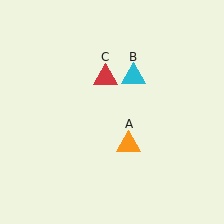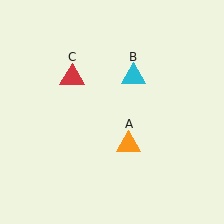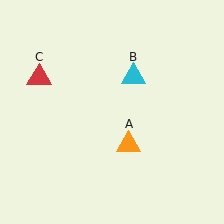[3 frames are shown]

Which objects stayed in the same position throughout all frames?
Orange triangle (object A) and cyan triangle (object B) remained stationary.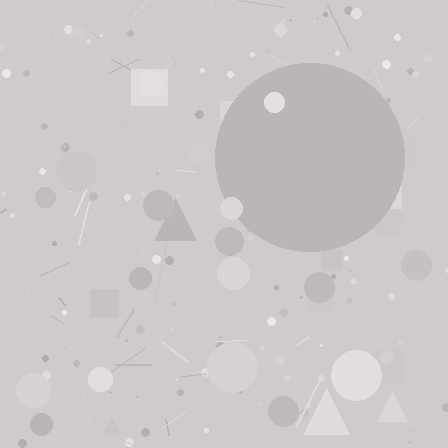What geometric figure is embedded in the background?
A circle is embedded in the background.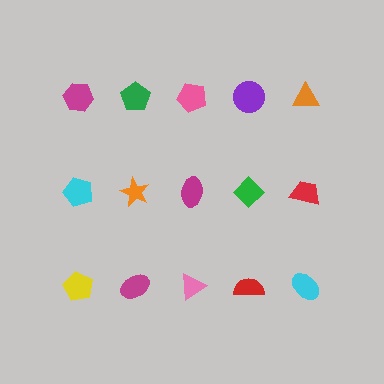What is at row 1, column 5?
An orange triangle.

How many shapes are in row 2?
5 shapes.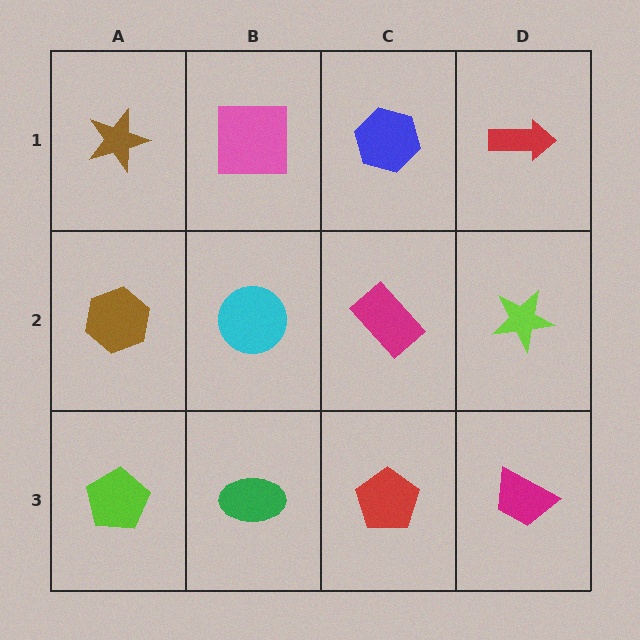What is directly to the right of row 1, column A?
A pink square.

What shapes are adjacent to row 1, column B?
A cyan circle (row 2, column B), a brown star (row 1, column A), a blue hexagon (row 1, column C).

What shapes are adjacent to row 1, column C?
A magenta rectangle (row 2, column C), a pink square (row 1, column B), a red arrow (row 1, column D).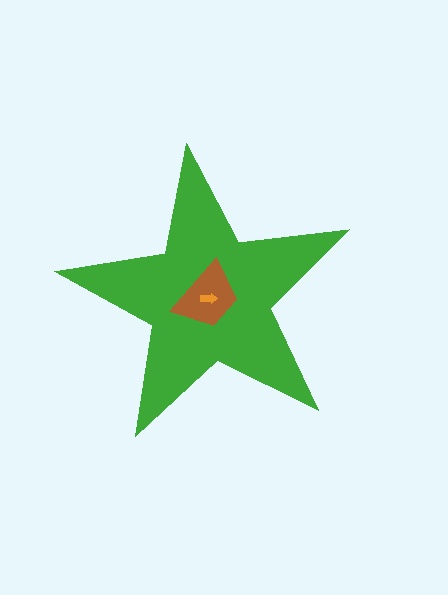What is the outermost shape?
The green star.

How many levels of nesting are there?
3.